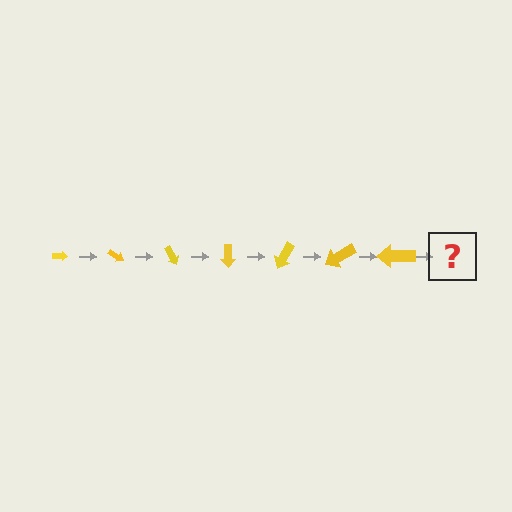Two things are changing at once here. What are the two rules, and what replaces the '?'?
The two rules are that the arrow grows larger each step and it rotates 30 degrees each step. The '?' should be an arrow, larger than the previous one and rotated 210 degrees from the start.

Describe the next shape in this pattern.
It should be an arrow, larger than the previous one and rotated 210 degrees from the start.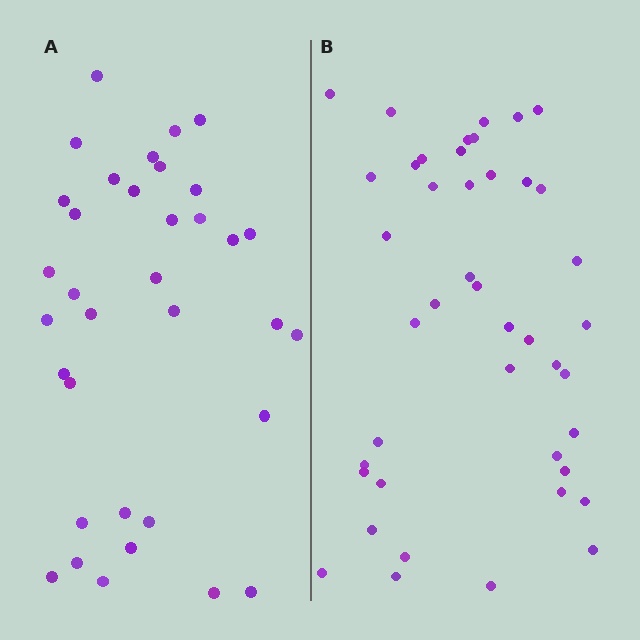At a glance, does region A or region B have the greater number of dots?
Region B (the right region) has more dots.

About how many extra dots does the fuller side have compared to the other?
Region B has roughly 8 or so more dots than region A.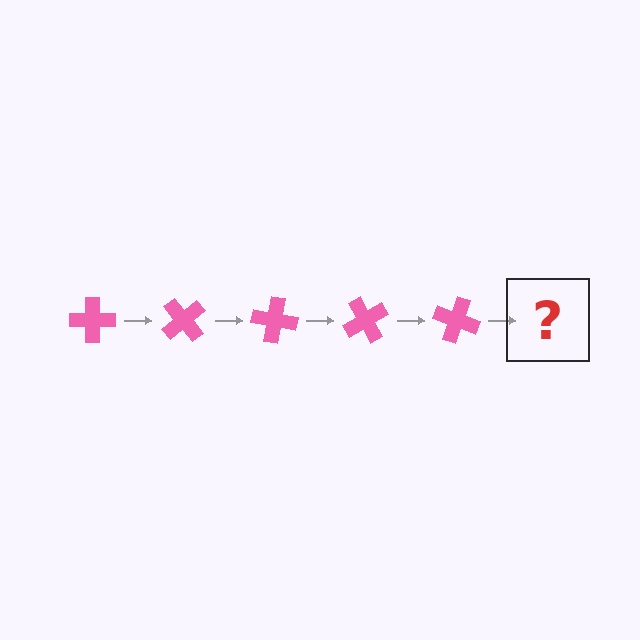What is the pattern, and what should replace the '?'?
The pattern is that the cross rotates 50 degrees each step. The '?' should be a pink cross rotated 250 degrees.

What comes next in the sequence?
The next element should be a pink cross rotated 250 degrees.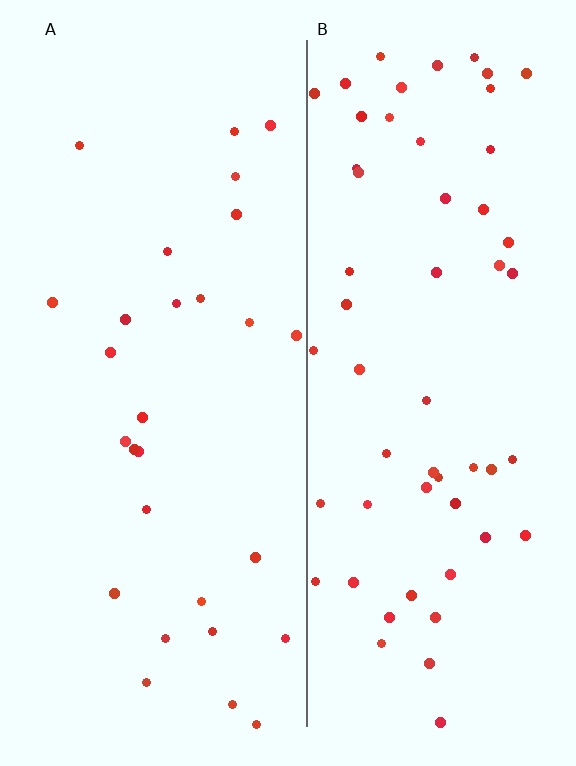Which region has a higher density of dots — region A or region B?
B (the right).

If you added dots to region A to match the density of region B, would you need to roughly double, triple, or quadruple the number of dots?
Approximately double.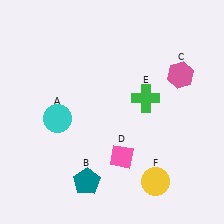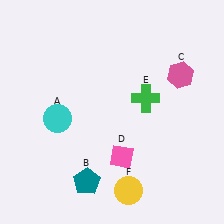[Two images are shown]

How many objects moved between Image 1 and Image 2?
1 object moved between the two images.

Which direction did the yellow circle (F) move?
The yellow circle (F) moved left.